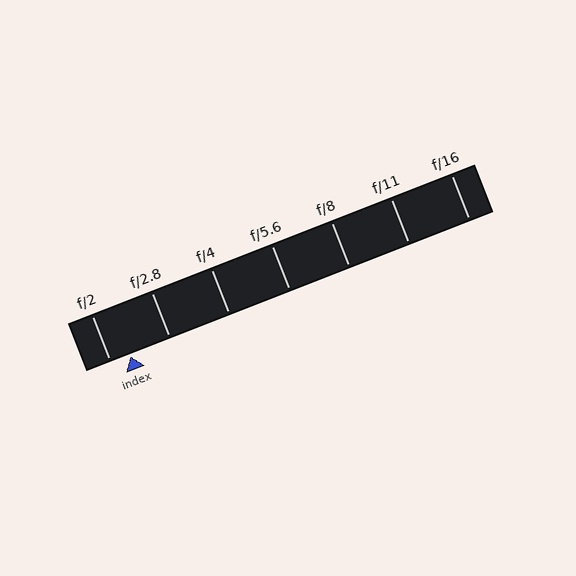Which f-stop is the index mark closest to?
The index mark is closest to f/2.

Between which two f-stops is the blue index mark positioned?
The index mark is between f/2 and f/2.8.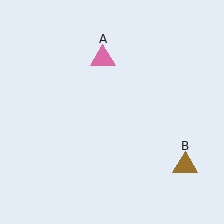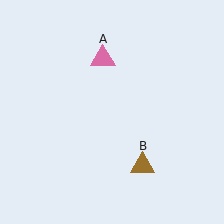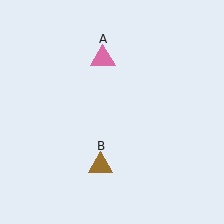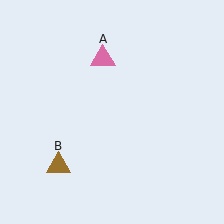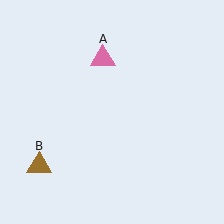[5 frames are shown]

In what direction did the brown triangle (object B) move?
The brown triangle (object B) moved left.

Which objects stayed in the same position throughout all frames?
Pink triangle (object A) remained stationary.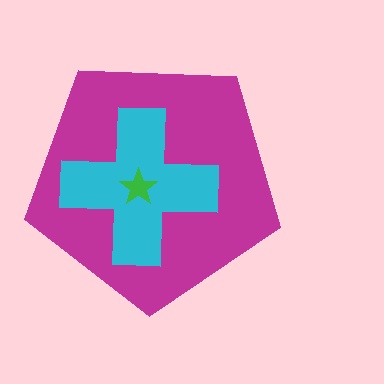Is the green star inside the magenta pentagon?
Yes.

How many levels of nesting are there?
3.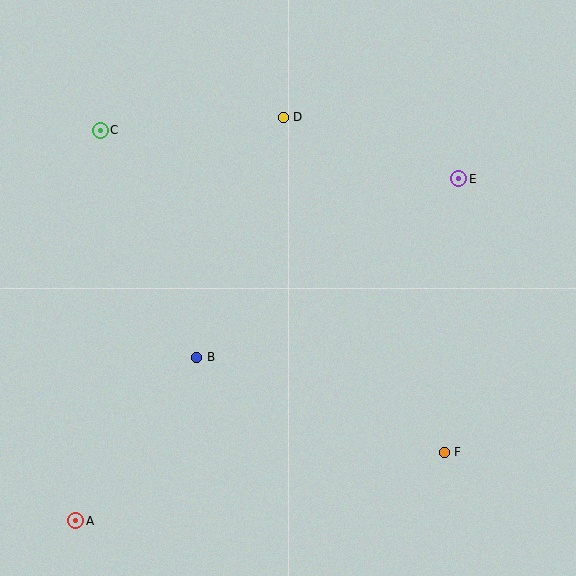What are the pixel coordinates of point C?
Point C is at (100, 130).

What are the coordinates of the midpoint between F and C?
The midpoint between F and C is at (272, 291).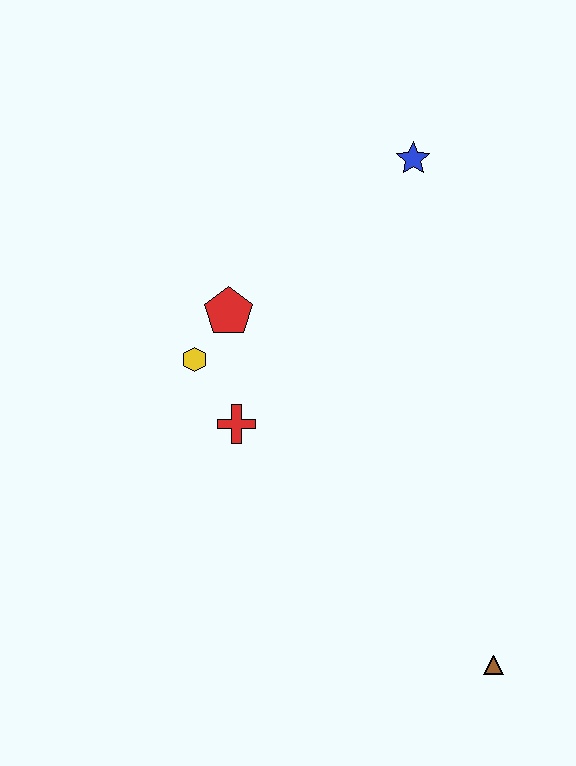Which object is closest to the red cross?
The yellow hexagon is closest to the red cross.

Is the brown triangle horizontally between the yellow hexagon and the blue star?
No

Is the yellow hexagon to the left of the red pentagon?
Yes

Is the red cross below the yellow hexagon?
Yes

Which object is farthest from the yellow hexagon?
The brown triangle is farthest from the yellow hexagon.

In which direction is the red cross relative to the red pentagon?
The red cross is below the red pentagon.